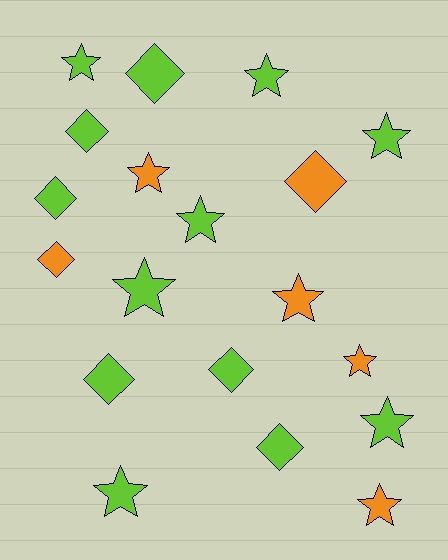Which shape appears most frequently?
Star, with 11 objects.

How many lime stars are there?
There are 7 lime stars.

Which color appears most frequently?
Lime, with 13 objects.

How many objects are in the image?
There are 19 objects.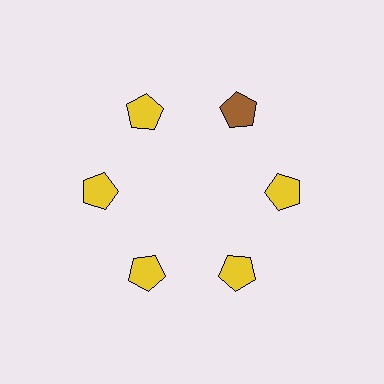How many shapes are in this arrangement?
There are 6 shapes arranged in a ring pattern.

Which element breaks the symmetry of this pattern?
The brown pentagon at roughly the 1 o'clock position breaks the symmetry. All other shapes are yellow pentagons.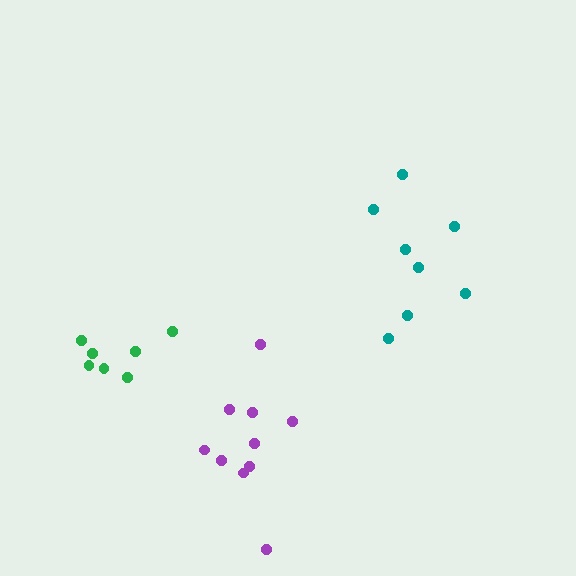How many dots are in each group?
Group 1: 8 dots, Group 2: 7 dots, Group 3: 10 dots (25 total).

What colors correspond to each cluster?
The clusters are colored: teal, green, purple.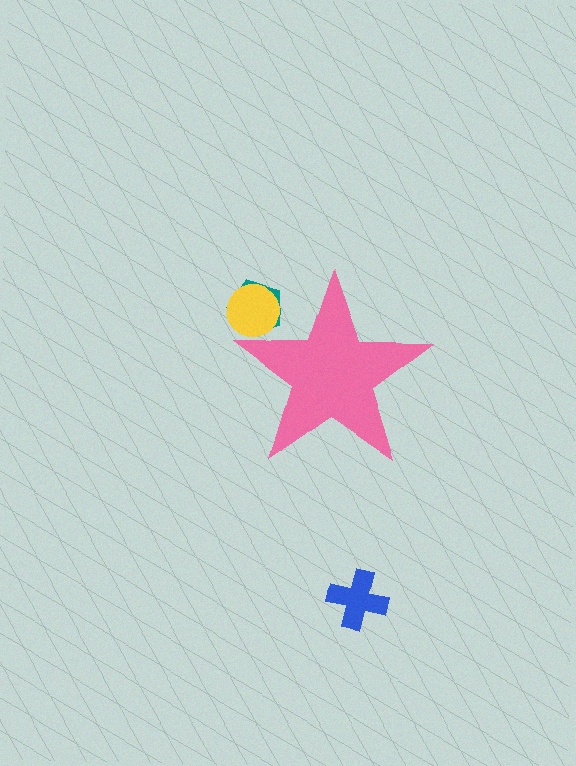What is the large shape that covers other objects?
A pink star.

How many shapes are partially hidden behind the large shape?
2 shapes are partially hidden.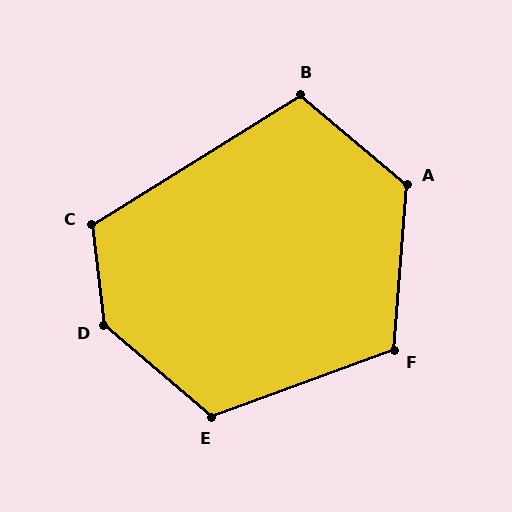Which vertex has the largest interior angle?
D, at approximately 137 degrees.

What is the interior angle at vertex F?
Approximately 115 degrees (obtuse).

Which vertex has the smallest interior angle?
B, at approximately 108 degrees.